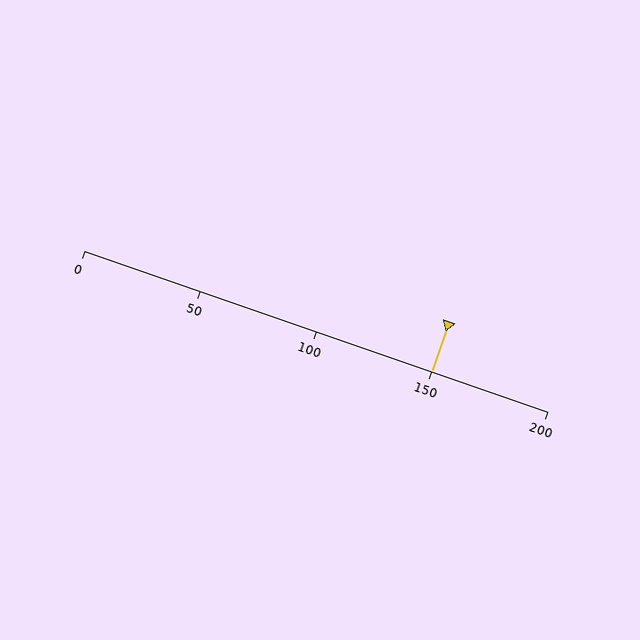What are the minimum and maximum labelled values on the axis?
The axis runs from 0 to 200.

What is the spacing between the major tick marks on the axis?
The major ticks are spaced 50 apart.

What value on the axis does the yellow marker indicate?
The marker indicates approximately 150.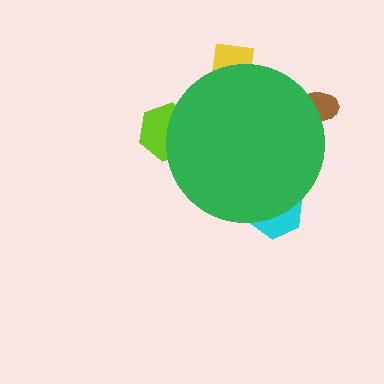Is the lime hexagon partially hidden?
Yes, the lime hexagon is partially hidden behind the green circle.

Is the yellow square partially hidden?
Yes, the yellow square is partially hidden behind the green circle.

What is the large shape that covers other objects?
A green circle.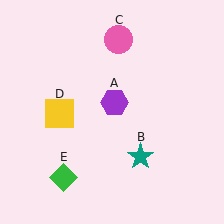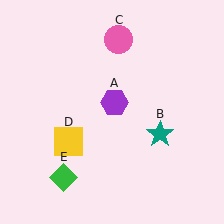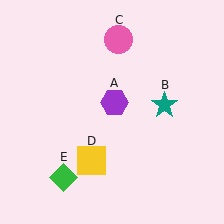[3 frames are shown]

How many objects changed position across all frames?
2 objects changed position: teal star (object B), yellow square (object D).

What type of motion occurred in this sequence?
The teal star (object B), yellow square (object D) rotated counterclockwise around the center of the scene.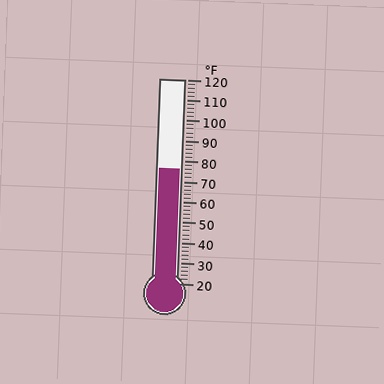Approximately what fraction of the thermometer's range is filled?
The thermometer is filled to approximately 55% of its range.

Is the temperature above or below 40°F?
The temperature is above 40°F.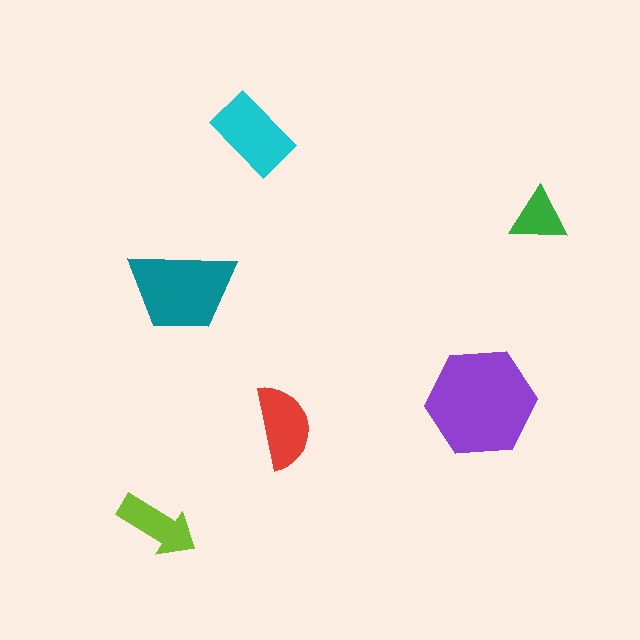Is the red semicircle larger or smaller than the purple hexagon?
Smaller.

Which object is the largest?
The purple hexagon.